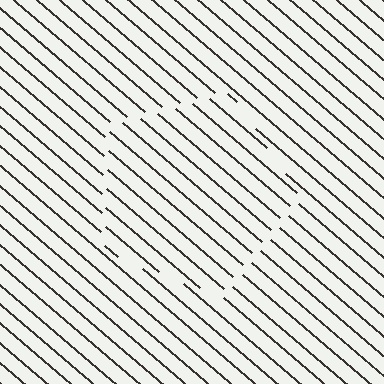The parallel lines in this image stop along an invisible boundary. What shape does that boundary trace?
An illusory pentagon. The interior of the shape contains the same grating, shifted by half a period — the contour is defined by the phase discontinuity where line-ends from the inner and outer gratings abut.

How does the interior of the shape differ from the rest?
The interior of the shape contains the same grating, shifted by half a period — the contour is defined by the phase discontinuity where line-ends from the inner and outer gratings abut.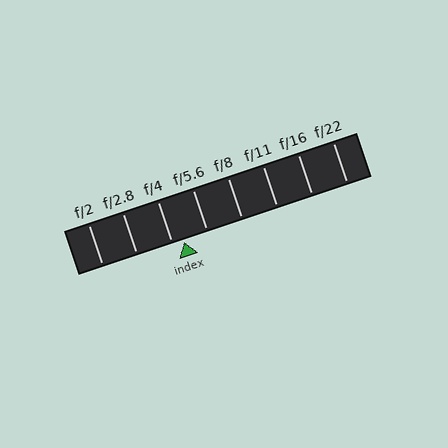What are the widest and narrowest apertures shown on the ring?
The widest aperture shown is f/2 and the narrowest is f/22.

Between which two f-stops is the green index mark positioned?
The index mark is between f/4 and f/5.6.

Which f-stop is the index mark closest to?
The index mark is closest to f/4.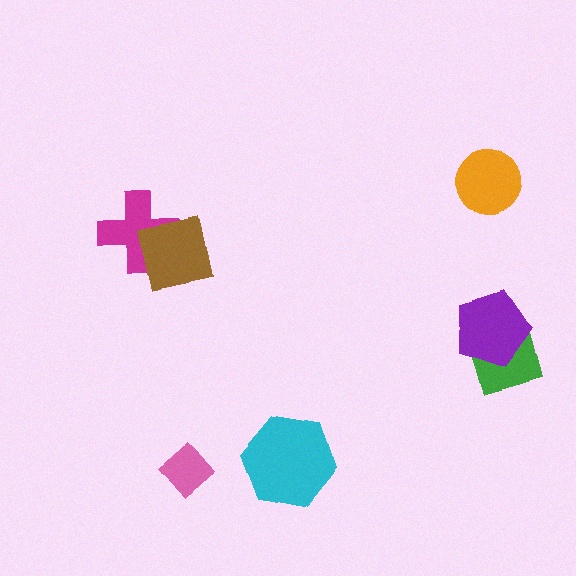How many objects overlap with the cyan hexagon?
0 objects overlap with the cyan hexagon.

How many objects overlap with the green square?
1 object overlaps with the green square.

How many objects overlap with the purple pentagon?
1 object overlaps with the purple pentagon.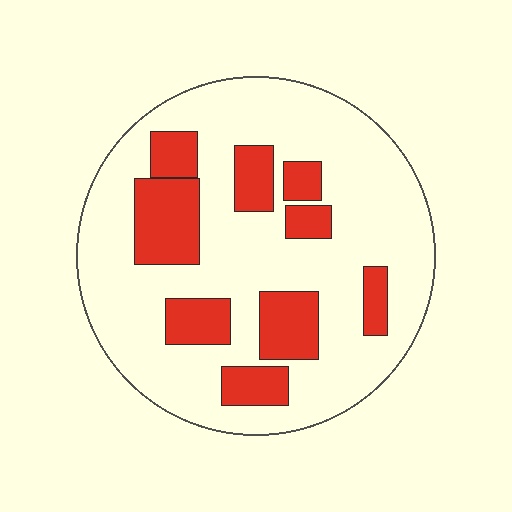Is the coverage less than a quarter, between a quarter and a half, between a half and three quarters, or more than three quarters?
Between a quarter and a half.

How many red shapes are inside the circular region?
9.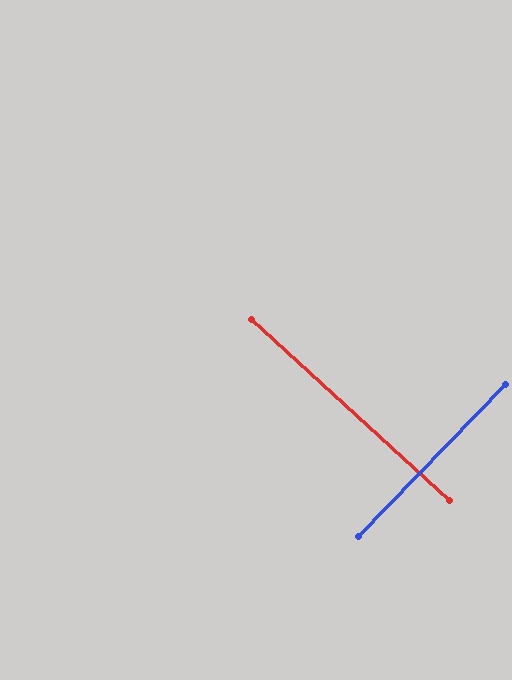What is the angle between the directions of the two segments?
Approximately 88 degrees.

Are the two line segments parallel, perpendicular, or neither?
Perpendicular — they meet at approximately 88°.